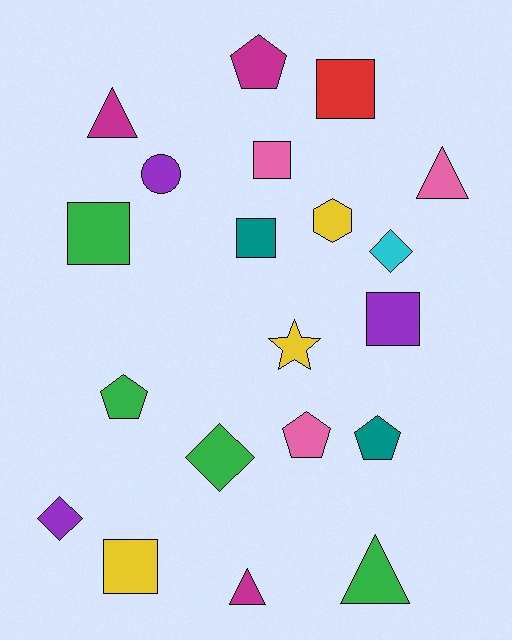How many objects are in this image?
There are 20 objects.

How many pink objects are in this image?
There are 3 pink objects.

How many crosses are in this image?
There are no crosses.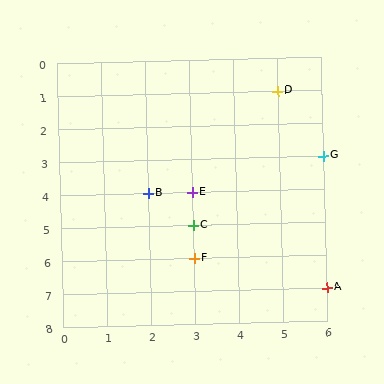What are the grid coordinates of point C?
Point C is at grid coordinates (3, 5).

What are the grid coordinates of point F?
Point F is at grid coordinates (3, 6).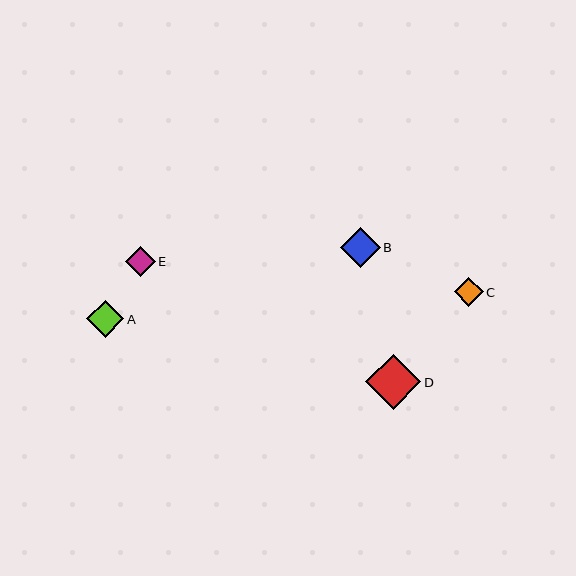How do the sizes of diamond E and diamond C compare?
Diamond E and diamond C are approximately the same size.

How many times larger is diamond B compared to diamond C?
Diamond B is approximately 1.4 times the size of diamond C.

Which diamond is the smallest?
Diamond C is the smallest with a size of approximately 28 pixels.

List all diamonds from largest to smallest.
From largest to smallest: D, B, A, E, C.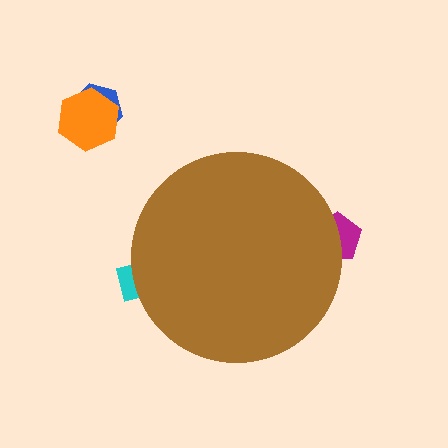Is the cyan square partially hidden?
Yes, the cyan square is partially hidden behind the brown circle.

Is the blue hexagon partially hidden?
No, the blue hexagon is fully visible.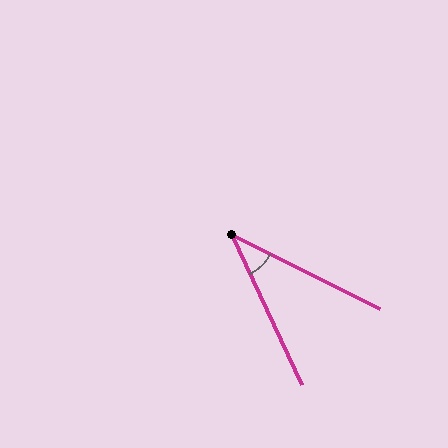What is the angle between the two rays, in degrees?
Approximately 38 degrees.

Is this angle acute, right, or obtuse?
It is acute.